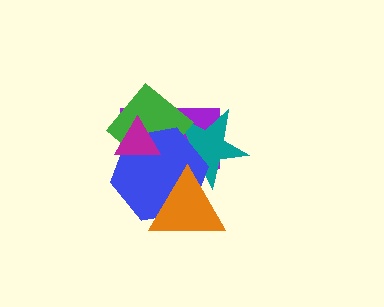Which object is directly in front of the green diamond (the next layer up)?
The blue hexagon is directly in front of the green diamond.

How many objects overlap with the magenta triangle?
3 objects overlap with the magenta triangle.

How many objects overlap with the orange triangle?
3 objects overlap with the orange triangle.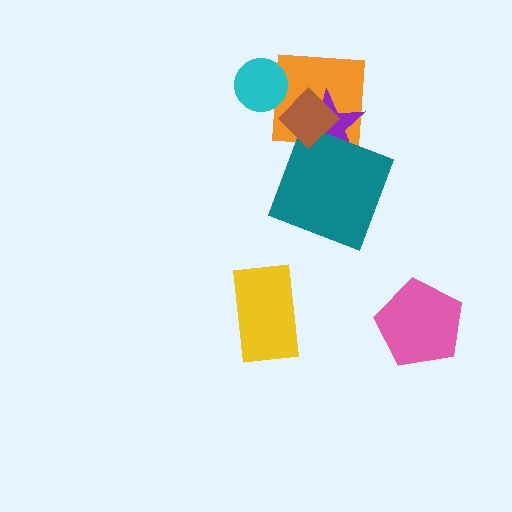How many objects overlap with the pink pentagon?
0 objects overlap with the pink pentagon.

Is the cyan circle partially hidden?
No, no other shape covers it.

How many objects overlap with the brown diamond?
2 objects overlap with the brown diamond.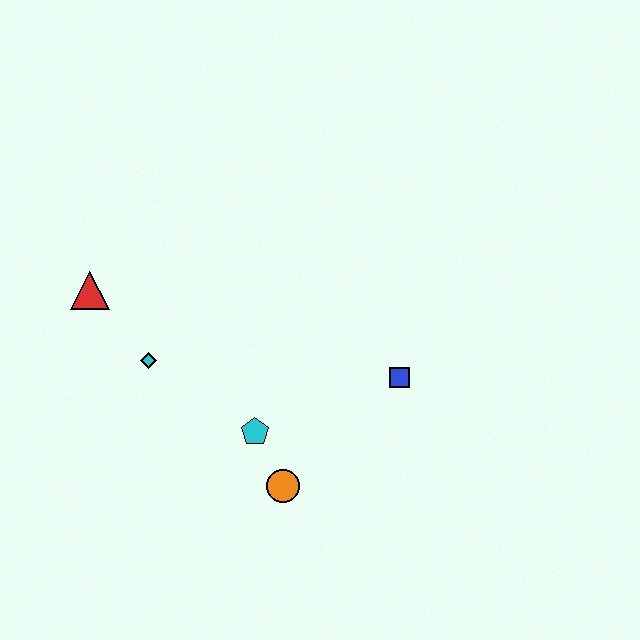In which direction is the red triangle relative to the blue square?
The red triangle is to the left of the blue square.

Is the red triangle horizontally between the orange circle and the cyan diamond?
No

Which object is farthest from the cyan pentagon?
The red triangle is farthest from the cyan pentagon.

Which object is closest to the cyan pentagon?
The orange circle is closest to the cyan pentagon.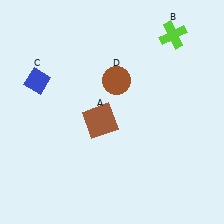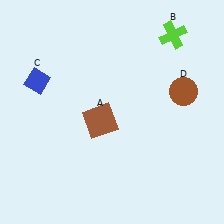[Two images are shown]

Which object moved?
The brown circle (D) moved right.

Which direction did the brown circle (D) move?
The brown circle (D) moved right.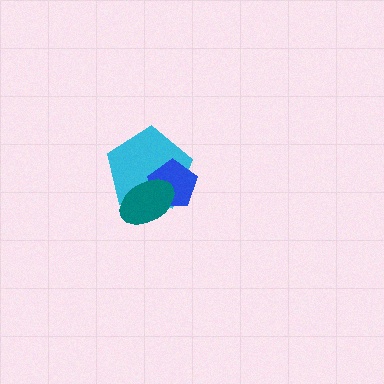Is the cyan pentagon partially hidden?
Yes, it is partially covered by another shape.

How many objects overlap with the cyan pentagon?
2 objects overlap with the cyan pentagon.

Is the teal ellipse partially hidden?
No, no other shape covers it.